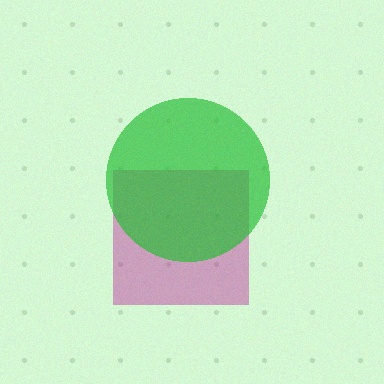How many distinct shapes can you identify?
There are 2 distinct shapes: a magenta square, a green circle.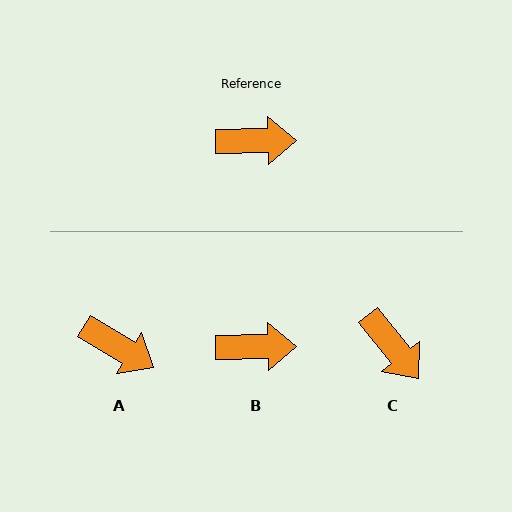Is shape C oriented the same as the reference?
No, it is off by about 52 degrees.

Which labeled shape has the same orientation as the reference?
B.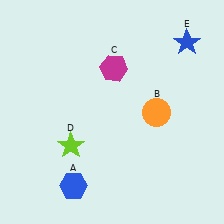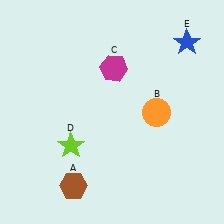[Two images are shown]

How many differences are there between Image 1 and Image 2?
There is 1 difference between the two images.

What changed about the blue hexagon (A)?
In Image 1, A is blue. In Image 2, it changed to brown.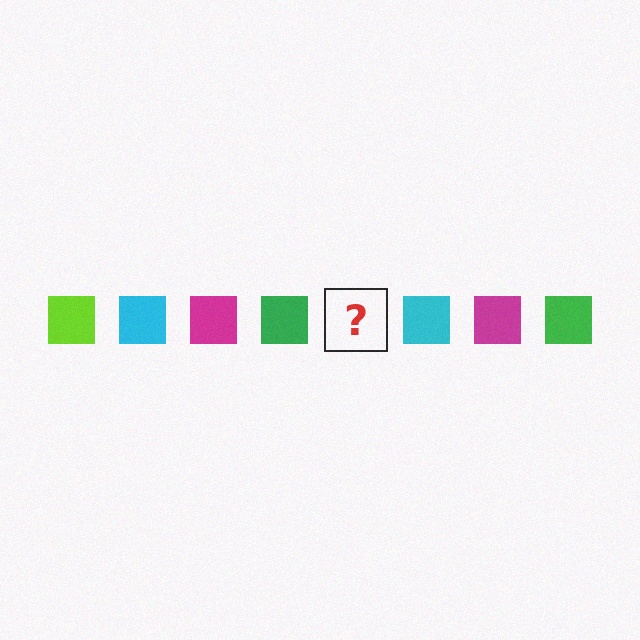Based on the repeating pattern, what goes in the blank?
The blank should be a lime square.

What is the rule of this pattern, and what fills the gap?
The rule is that the pattern cycles through lime, cyan, magenta, green squares. The gap should be filled with a lime square.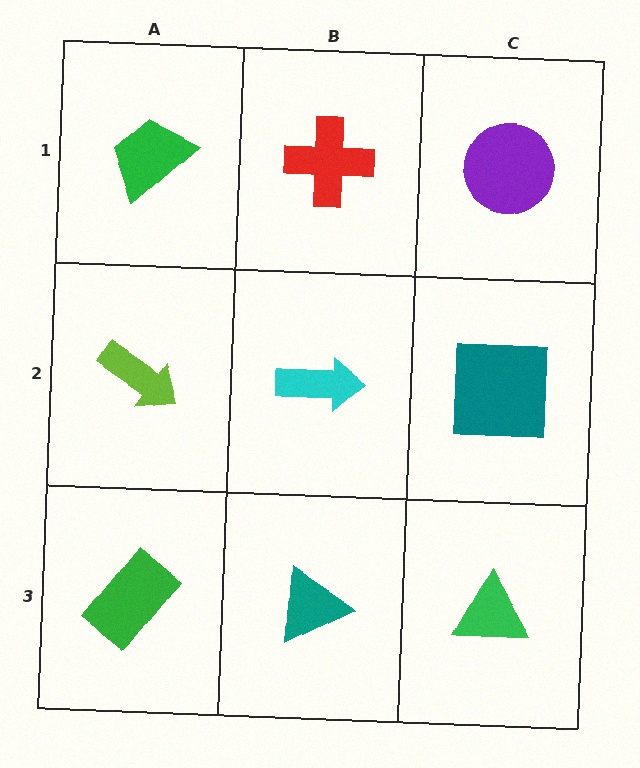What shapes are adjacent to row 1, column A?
A lime arrow (row 2, column A), a red cross (row 1, column B).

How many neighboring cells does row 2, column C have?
3.